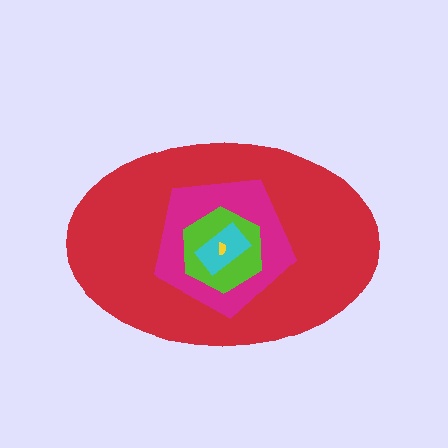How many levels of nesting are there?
5.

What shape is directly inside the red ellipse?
The magenta pentagon.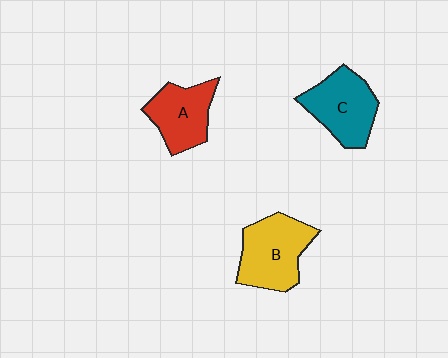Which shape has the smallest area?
Shape A (red).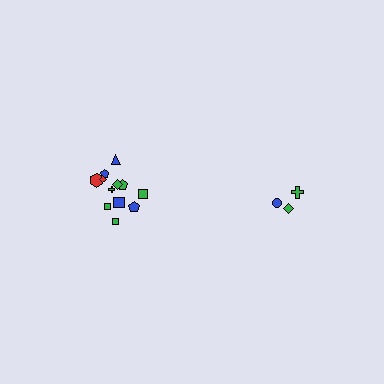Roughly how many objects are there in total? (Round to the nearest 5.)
Roughly 15 objects in total.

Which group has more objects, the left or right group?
The left group.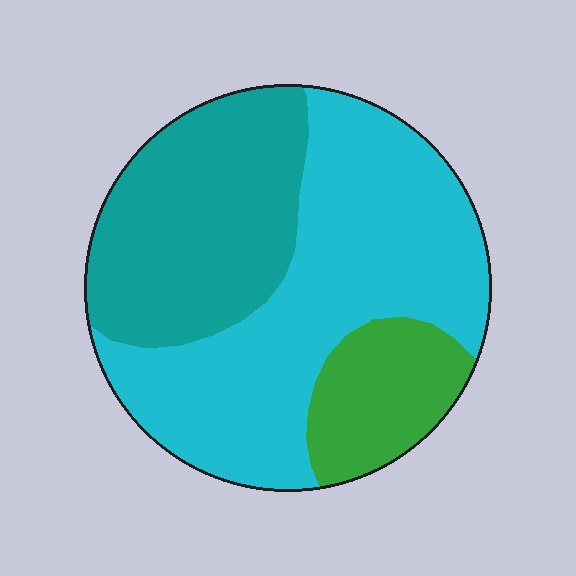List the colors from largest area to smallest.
From largest to smallest: cyan, teal, green.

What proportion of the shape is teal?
Teal takes up between a third and a half of the shape.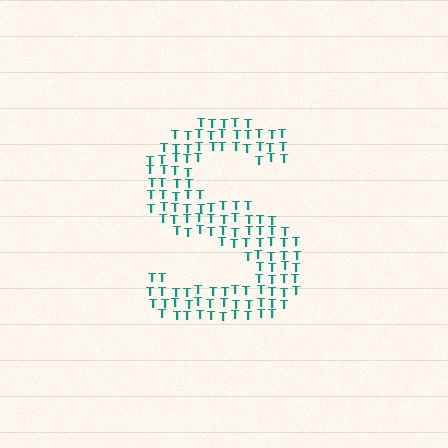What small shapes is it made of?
It is made of small letter T's.